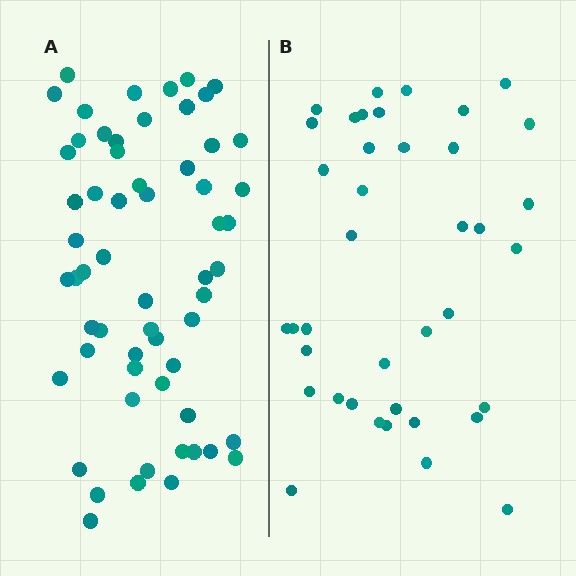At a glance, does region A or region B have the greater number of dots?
Region A (the left region) has more dots.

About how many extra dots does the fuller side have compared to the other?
Region A has approximately 20 more dots than region B.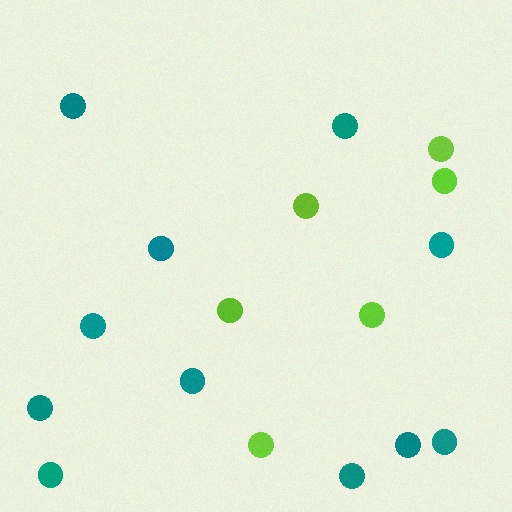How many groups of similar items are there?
There are 2 groups: one group of lime circles (6) and one group of teal circles (11).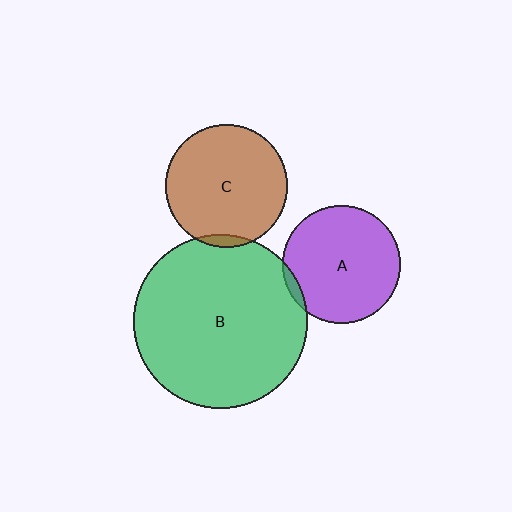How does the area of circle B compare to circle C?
Approximately 2.0 times.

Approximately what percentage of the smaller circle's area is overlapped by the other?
Approximately 5%.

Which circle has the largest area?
Circle B (green).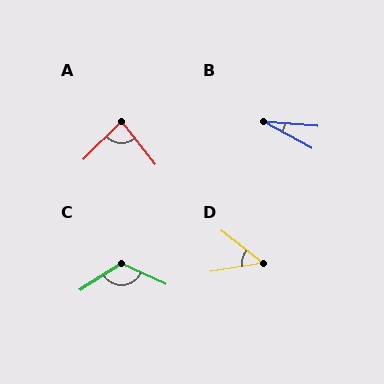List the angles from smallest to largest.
B (24°), D (47°), A (83°), C (123°).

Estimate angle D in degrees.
Approximately 47 degrees.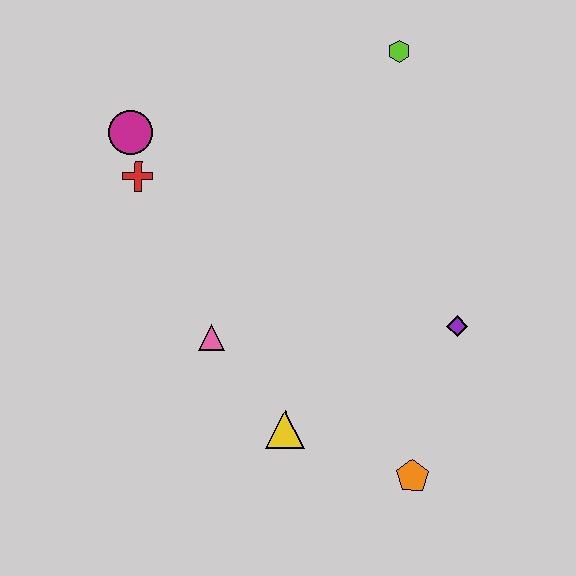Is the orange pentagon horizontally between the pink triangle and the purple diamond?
Yes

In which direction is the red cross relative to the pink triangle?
The red cross is above the pink triangle.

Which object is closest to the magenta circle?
The red cross is closest to the magenta circle.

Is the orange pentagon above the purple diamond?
No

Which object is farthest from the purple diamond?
The magenta circle is farthest from the purple diamond.